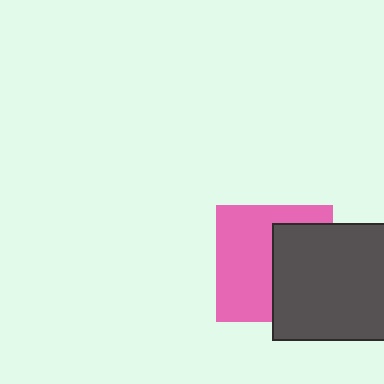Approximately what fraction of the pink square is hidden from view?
Roughly 44% of the pink square is hidden behind the dark gray rectangle.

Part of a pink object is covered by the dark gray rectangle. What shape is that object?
It is a square.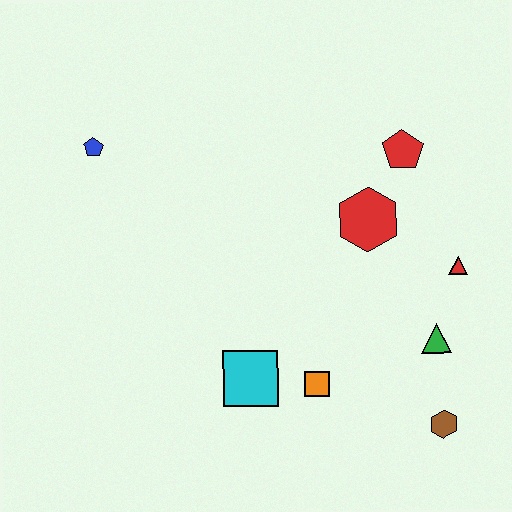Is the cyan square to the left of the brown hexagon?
Yes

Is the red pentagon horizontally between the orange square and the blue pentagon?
No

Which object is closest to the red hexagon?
The red pentagon is closest to the red hexagon.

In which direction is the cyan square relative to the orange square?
The cyan square is to the left of the orange square.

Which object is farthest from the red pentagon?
The blue pentagon is farthest from the red pentagon.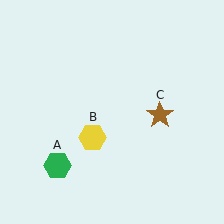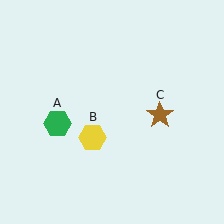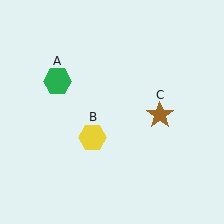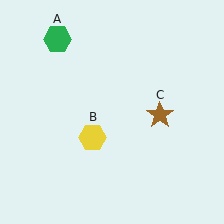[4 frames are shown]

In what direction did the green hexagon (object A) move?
The green hexagon (object A) moved up.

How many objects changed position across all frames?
1 object changed position: green hexagon (object A).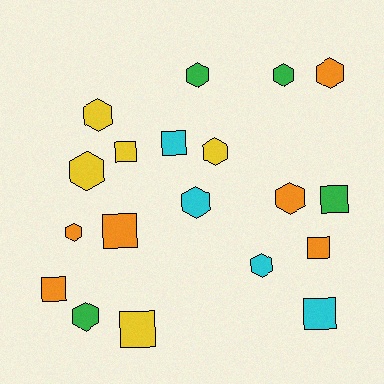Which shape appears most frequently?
Hexagon, with 11 objects.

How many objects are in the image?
There are 19 objects.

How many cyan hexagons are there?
There are 2 cyan hexagons.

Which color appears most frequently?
Orange, with 6 objects.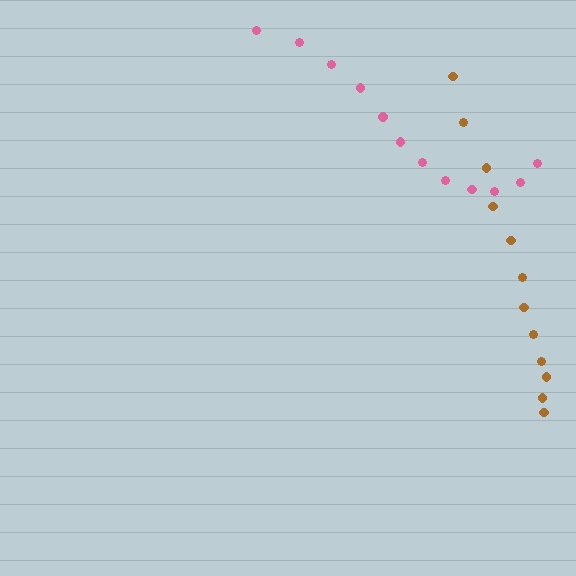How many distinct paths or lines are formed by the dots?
There are 2 distinct paths.